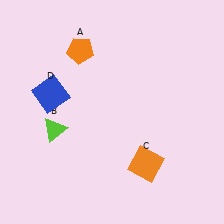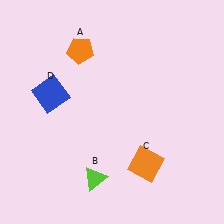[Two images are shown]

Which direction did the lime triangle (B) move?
The lime triangle (B) moved down.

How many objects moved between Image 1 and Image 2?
1 object moved between the two images.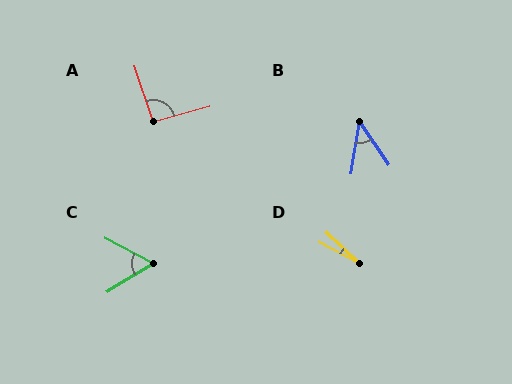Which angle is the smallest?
D, at approximately 16 degrees.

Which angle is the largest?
A, at approximately 93 degrees.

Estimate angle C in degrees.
Approximately 60 degrees.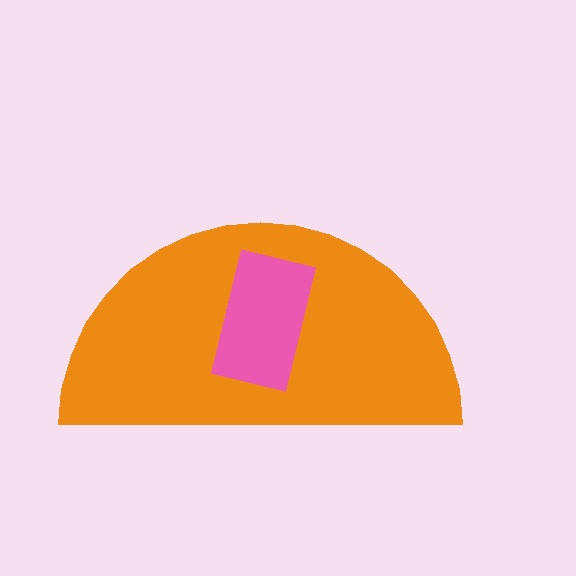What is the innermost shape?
The pink rectangle.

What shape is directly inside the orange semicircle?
The pink rectangle.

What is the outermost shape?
The orange semicircle.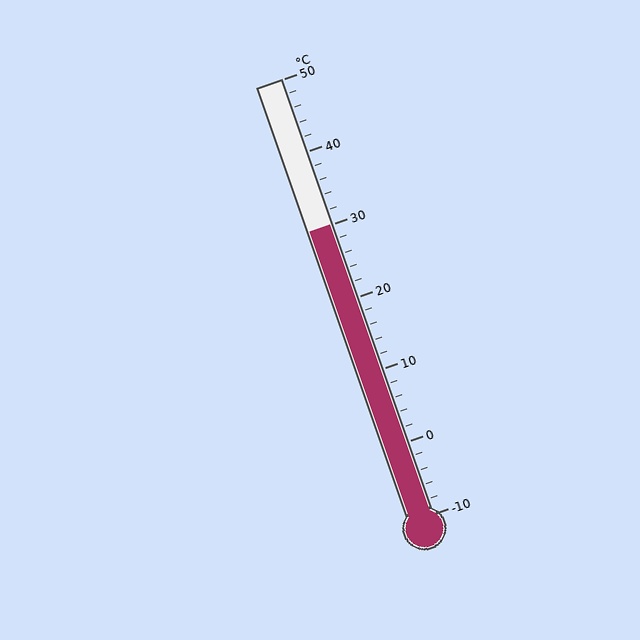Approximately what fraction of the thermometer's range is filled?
The thermometer is filled to approximately 65% of its range.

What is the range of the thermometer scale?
The thermometer scale ranges from -10°C to 50°C.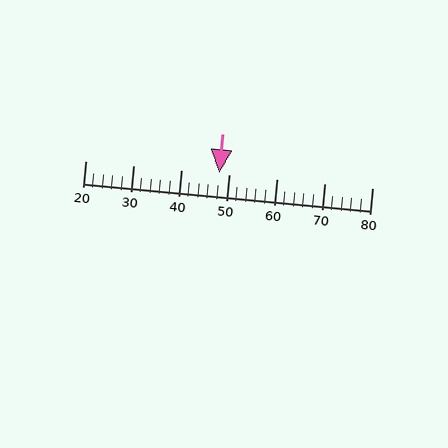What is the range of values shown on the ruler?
The ruler shows values from 20 to 80.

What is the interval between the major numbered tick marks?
The major tick marks are spaced 10 units apart.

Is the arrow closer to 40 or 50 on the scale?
The arrow is closer to 50.